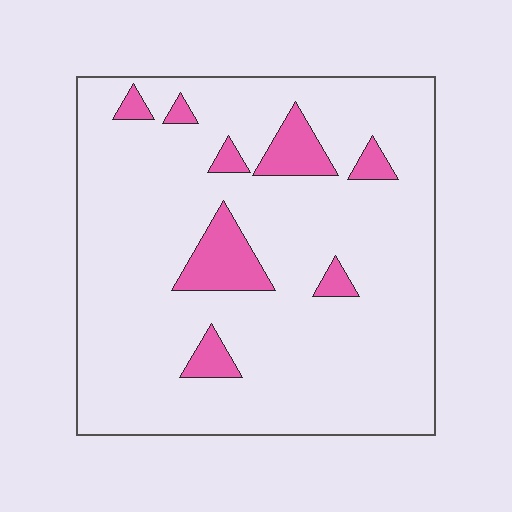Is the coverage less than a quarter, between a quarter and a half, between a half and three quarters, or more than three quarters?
Less than a quarter.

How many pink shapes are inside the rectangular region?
8.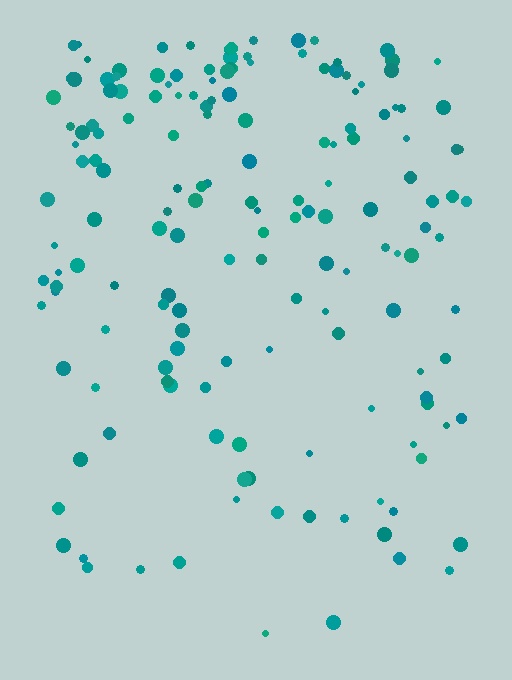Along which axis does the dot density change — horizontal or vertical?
Vertical.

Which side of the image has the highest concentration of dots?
The top.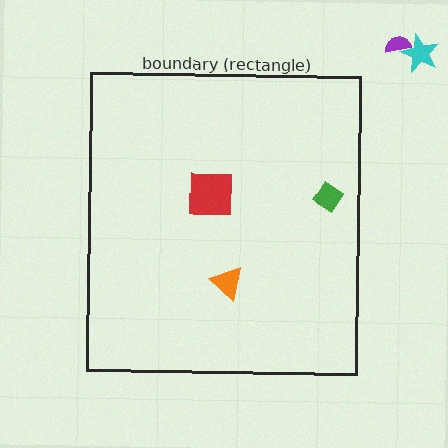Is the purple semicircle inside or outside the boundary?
Outside.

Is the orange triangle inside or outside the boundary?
Inside.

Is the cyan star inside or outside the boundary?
Outside.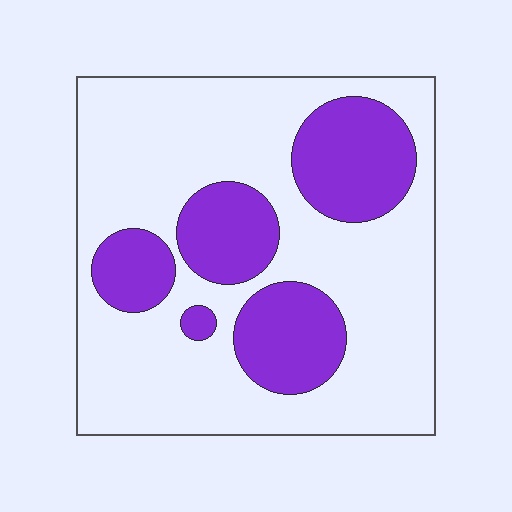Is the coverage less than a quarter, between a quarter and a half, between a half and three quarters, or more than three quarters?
Between a quarter and a half.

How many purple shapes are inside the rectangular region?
5.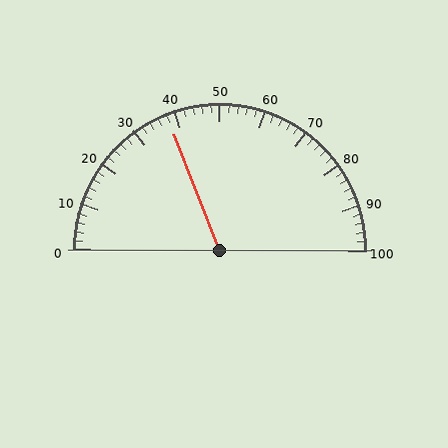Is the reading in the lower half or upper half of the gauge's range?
The reading is in the lower half of the range (0 to 100).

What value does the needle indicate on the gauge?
The needle indicates approximately 38.